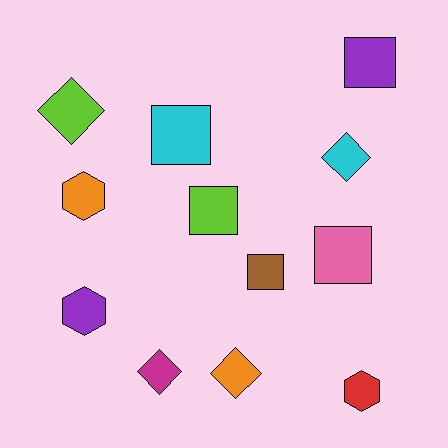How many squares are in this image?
There are 5 squares.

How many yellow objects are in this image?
There are no yellow objects.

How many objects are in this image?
There are 12 objects.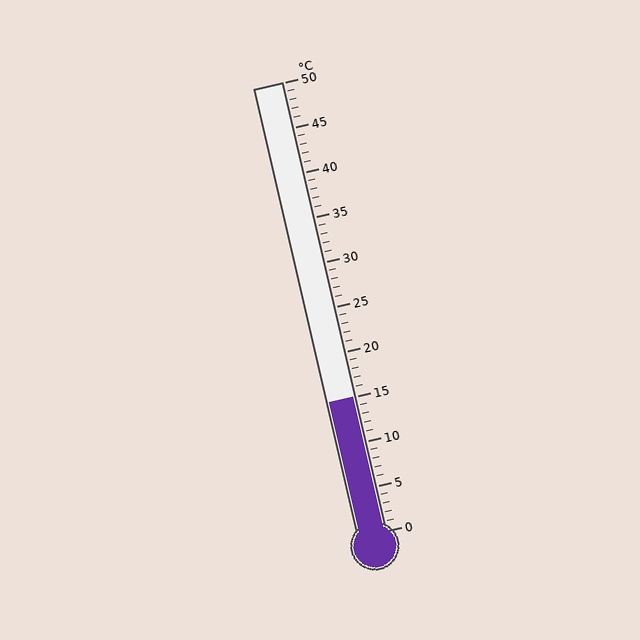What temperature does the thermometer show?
The thermometer shows approximately 15°C.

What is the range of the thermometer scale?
The thermometer scale ranges from 0°C to 50°C.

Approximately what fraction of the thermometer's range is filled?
The thermometer is filled to approximately 30% of its range.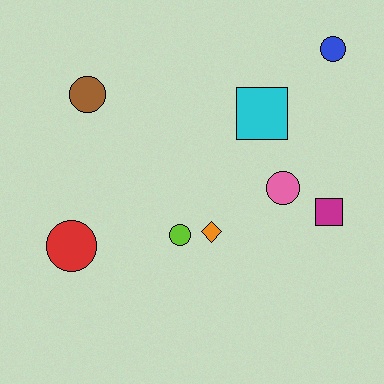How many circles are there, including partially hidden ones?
There are 5 circles.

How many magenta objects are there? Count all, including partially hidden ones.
There is 1 magenta object.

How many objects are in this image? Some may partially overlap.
There are 8 objects.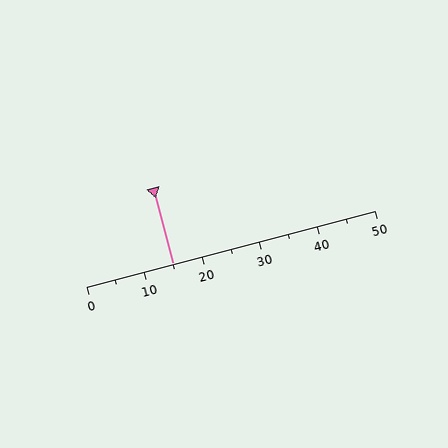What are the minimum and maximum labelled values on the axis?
The axis runs from 0 to 50.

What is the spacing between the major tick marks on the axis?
The major ticks are spaced 10 apart.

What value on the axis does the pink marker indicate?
The marker indicates approximately 15.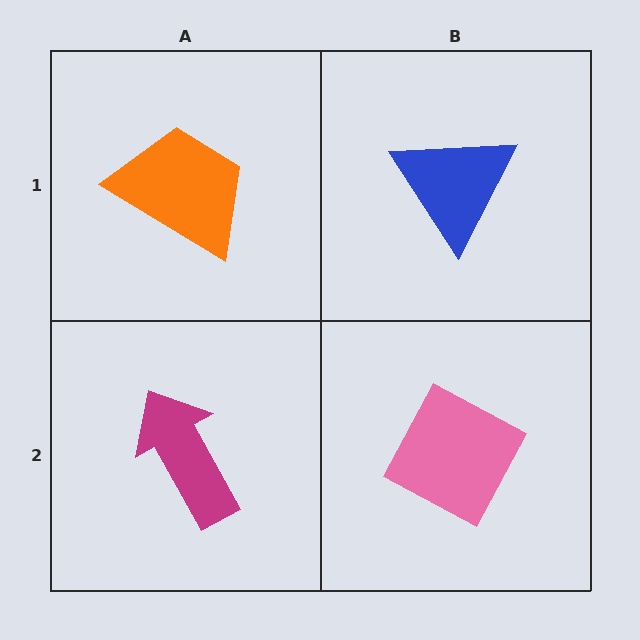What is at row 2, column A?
A magenta arrow.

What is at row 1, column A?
An orange trapezoid.